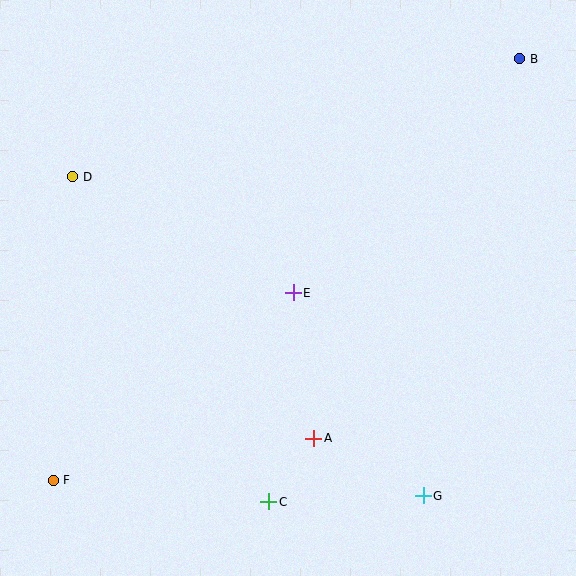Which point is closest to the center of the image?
Point E at (293, 293) is closest to the center.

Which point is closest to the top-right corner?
Point B is closest to the top-right corner.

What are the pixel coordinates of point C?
Point C is at (269, 502).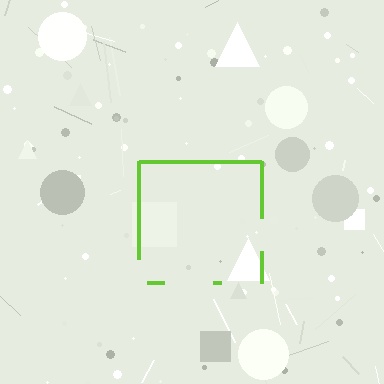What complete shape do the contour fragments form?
The contour fragments form a square.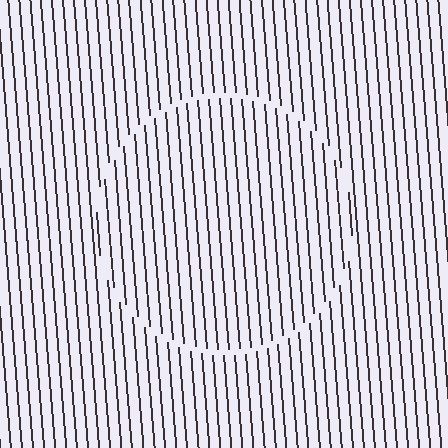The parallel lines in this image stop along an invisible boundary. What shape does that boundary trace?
An illusory circle. The interior of the shape contains the same grating, shifted by half a period — the contour is defined by the phase discontinuity where line-ends from the inner and outer gratings abut.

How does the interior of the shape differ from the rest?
The interior of the shape contains the same grating, shifted by half a period — the contour is defined by the phase discontinuity where line-ends from the inner and outer gratings abut.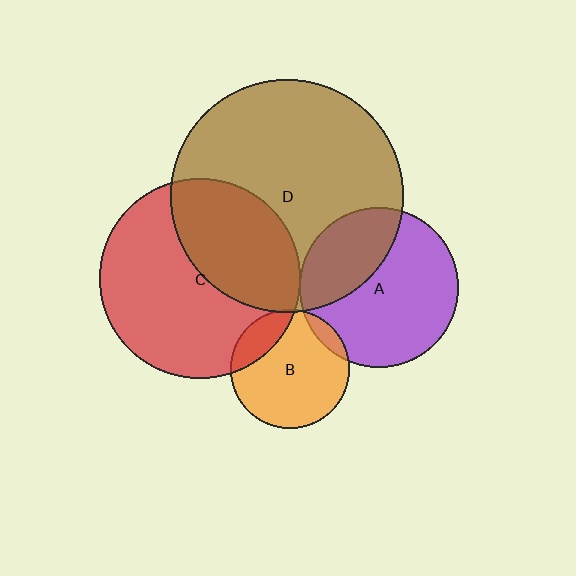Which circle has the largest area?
Circle D (brown).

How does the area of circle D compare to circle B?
Approximately 3.8 times.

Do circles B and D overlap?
Yes.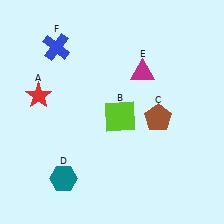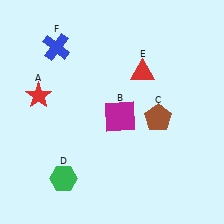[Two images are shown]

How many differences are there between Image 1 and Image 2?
There are 3 differences between the two images.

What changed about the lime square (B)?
In Image 1, B is lime. In Image 2, it changed to magenta.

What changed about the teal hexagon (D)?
In Image 1, D is teal. In Image 2, it changed to green.